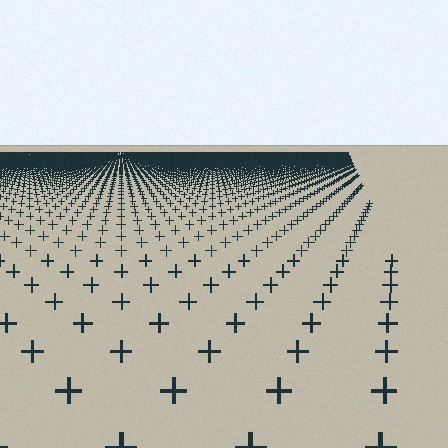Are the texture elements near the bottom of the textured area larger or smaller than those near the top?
Larger. Near the bottom, elements are closer to the viewer and appear at a bigger on-screen size.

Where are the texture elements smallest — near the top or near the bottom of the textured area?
Near the top.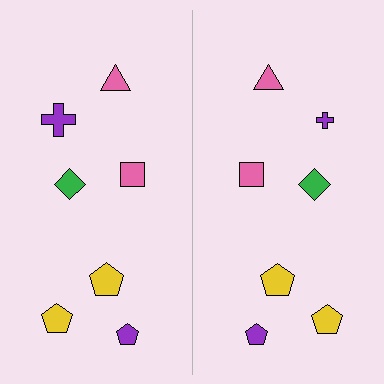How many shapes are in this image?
There are 14 shapes in this image.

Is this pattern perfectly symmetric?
No, the pattern is not perfectly symmetric. The purple cross on the right side has a different size than its mirror counterpart.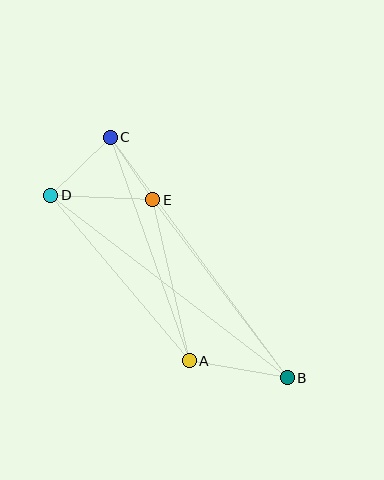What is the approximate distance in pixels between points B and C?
The distance between B and C is approximately 298 pixels.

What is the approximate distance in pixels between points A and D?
The distance between A and D is approximately 216 pixels.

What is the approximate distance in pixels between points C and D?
The distance between C and D is approximately 84 pixels.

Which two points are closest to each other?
Points C and E are closest to each other.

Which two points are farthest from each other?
Points B and D are farthest from each other.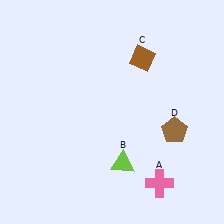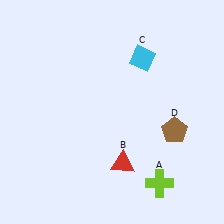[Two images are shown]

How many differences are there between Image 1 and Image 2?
There are 3 differences between the two images.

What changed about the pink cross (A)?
In Image 1, A is pink. In Image 2, it changed to lime.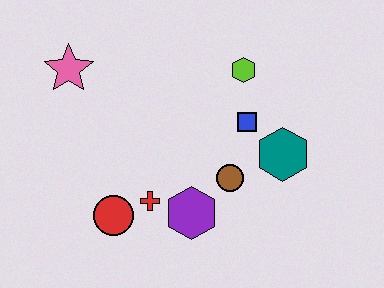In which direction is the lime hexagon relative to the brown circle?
The lime hexagon is above the brown circle.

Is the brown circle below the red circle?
No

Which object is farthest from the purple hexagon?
The pink star is farthest from the purple hexagon.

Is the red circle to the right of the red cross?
No